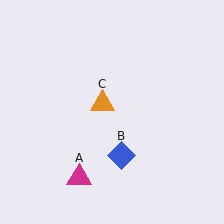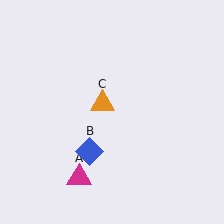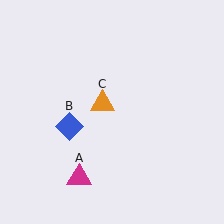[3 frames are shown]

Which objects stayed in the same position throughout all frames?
Magenta triangle (object A) and orange triangle (object C) remained stationary.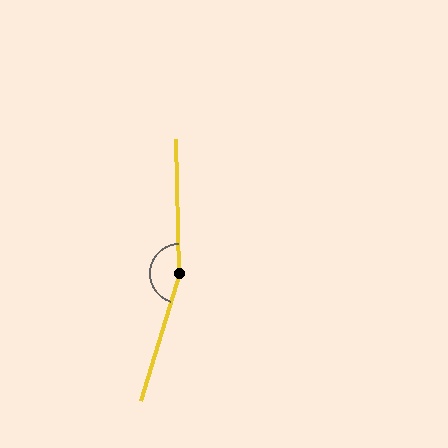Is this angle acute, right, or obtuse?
It is obtuse.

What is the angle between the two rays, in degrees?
Approximately 162 degrees.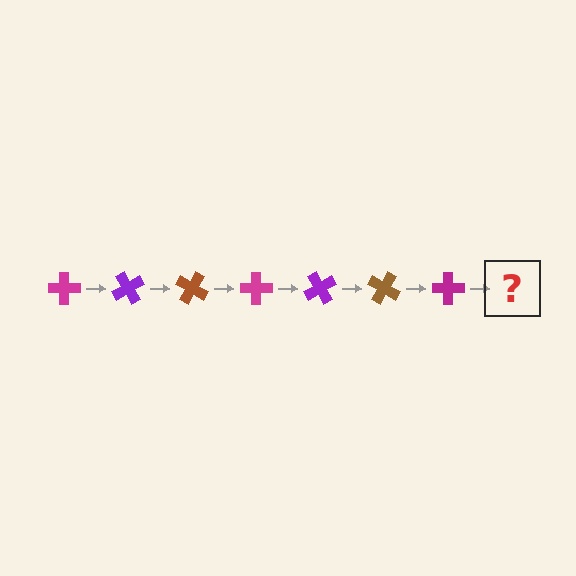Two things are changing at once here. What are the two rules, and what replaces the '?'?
The two rules are that it rotates 60 degrees each step and the color cycles through magenta, purple, and brown. The '?' should be a purple cross, rotated 420 degrees from the start.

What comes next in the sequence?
The next element should be a purple cross, rotated 420 degrees from the start.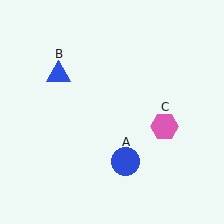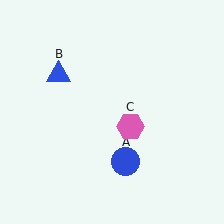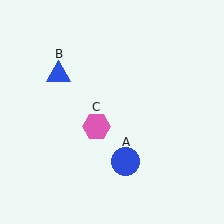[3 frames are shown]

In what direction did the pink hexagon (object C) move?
The pink hexagon (object C) moved left.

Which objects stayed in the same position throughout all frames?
Blue circle (object A) and blue triangle (object B) remained stationary.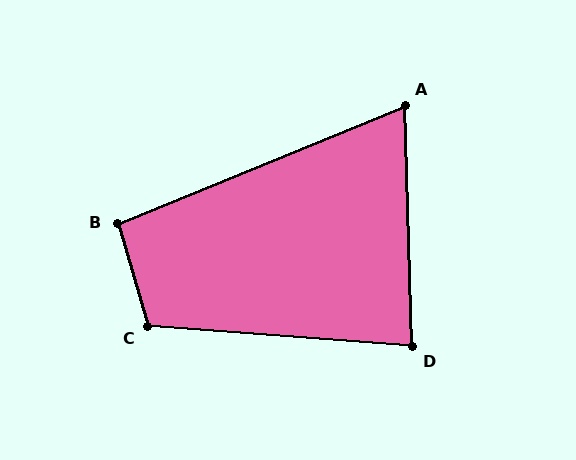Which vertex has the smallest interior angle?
A, at approximately 69 degrees.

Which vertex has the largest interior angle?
C, at approximately 111 degrees.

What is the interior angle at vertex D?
Approximately 84 degrees (acute).